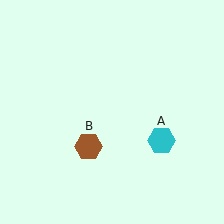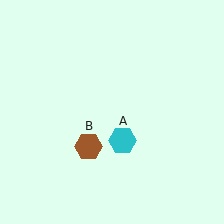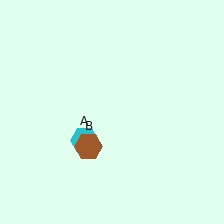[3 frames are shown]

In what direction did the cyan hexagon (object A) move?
The cyan hexagon (object A) moved left.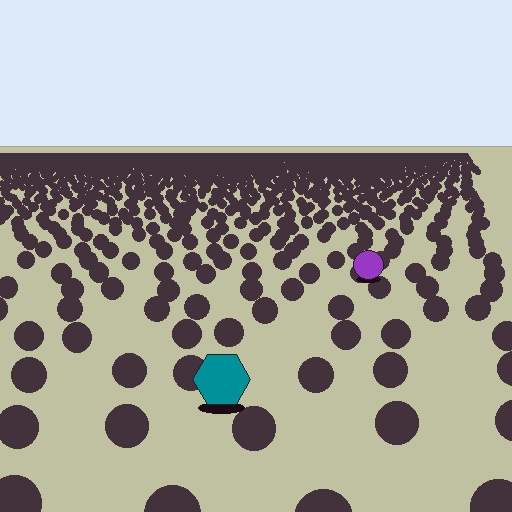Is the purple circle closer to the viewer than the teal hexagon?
No. The teal hexagon is closer — you can tell from the texture gradient: the ground texture is coarser near it.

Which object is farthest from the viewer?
The purple circle is farthest from the viewer. It appears smaller and the ground texture around it is denser.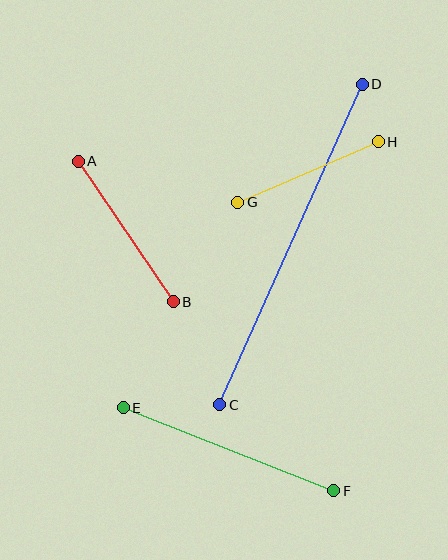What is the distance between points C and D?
The distance is approximately 351 pixels.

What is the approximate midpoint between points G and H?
The midpoint is at approximately (308, 172) pixels.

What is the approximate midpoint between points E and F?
The midpoint is at approximately (229, 449) pixels.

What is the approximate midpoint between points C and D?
The midpoint is at approximately (291, 245) pixels.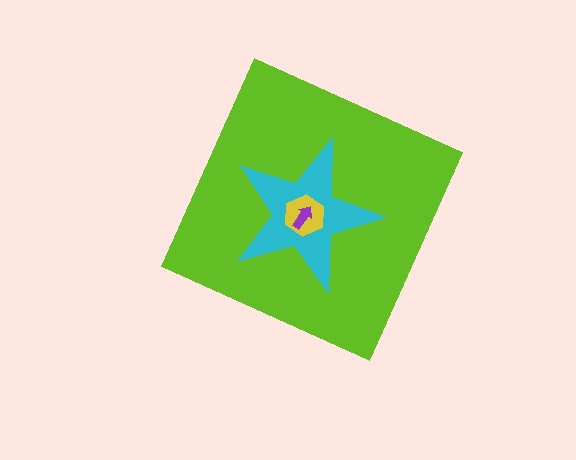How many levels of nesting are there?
4.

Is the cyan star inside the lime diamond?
Yes.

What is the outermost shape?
The lime diamond.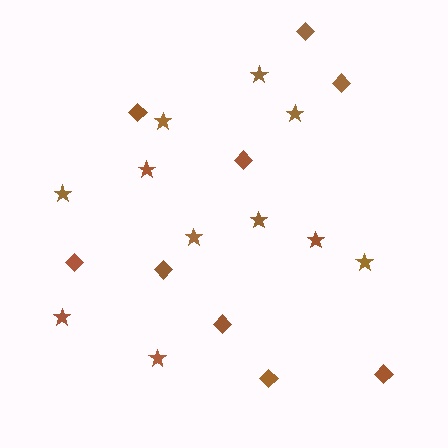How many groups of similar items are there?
There are 2 groups: one group of diamonds (9) and one group of stars (11).